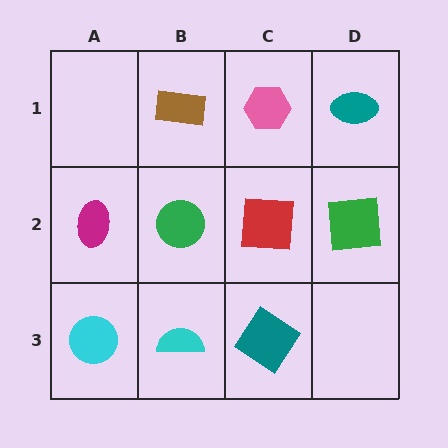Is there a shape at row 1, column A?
No, that cell is empty.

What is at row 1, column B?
A brown rectangle.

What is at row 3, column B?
A cyan semicircle.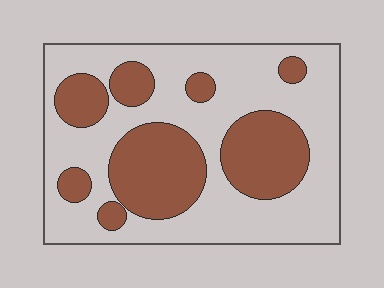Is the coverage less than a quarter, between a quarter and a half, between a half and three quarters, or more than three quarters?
Between a quarter and a half.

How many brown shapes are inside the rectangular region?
8.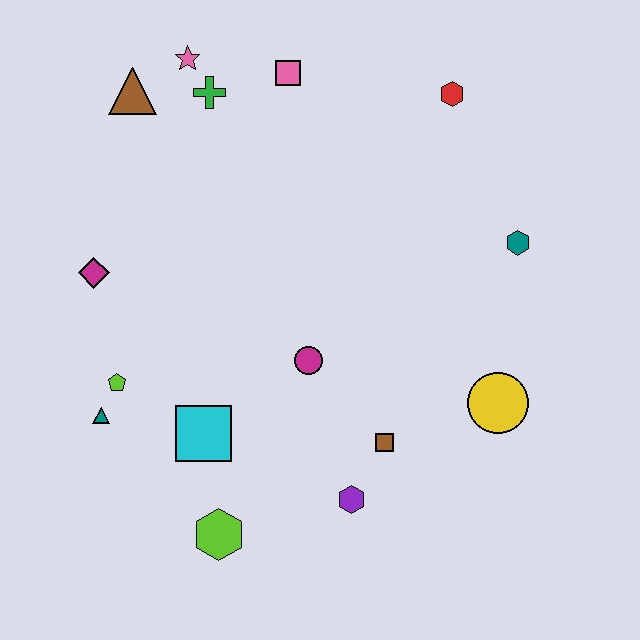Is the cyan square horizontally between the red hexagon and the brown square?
No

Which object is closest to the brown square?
The purple hexagon is closest to the brown square.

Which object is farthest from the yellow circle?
The brown triangle is farthest from the yellow circle.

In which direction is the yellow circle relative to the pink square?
The yellow circle is below the pink square.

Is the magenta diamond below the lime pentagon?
No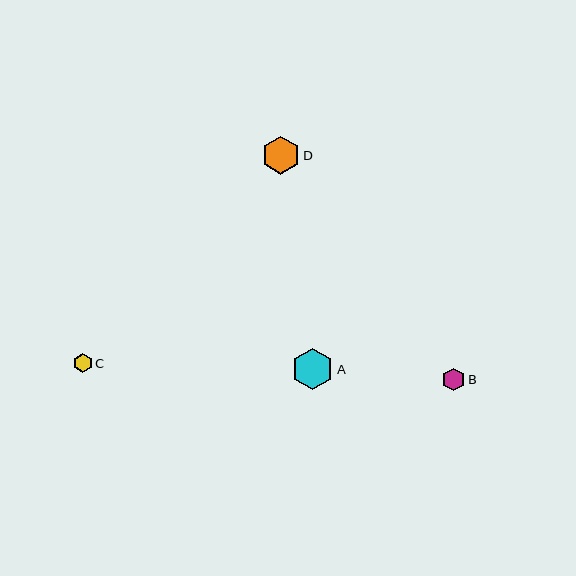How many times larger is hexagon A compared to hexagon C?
Hexagon A is approximately 2.1 times the size of hexagon C.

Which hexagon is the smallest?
Hexagon C is the smallest with a size of approximately 19 pixels.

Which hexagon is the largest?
Hexagon A is the largest with a size of approximately 41 pixels.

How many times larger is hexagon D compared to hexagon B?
Hexagon D is approximately 1.7 times the size of hexagon B.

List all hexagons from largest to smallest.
From largest to smallest: A, D, B, C.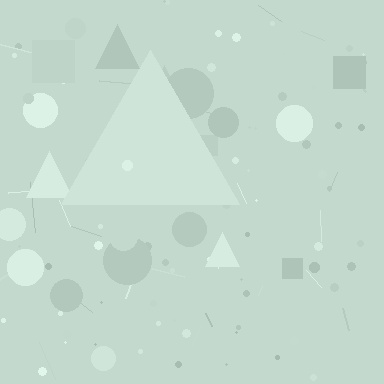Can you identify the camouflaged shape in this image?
The camouflaged shape is a triangle.